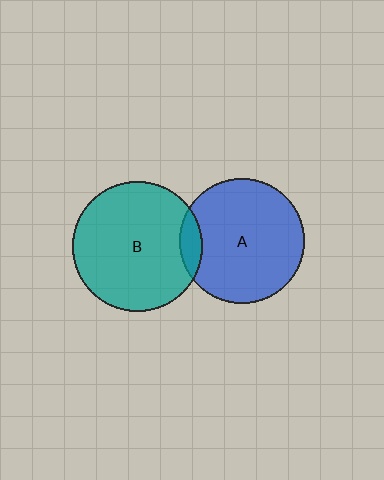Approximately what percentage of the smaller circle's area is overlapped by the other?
Approximately 10%.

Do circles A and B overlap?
Yes.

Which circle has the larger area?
Circle B (teal).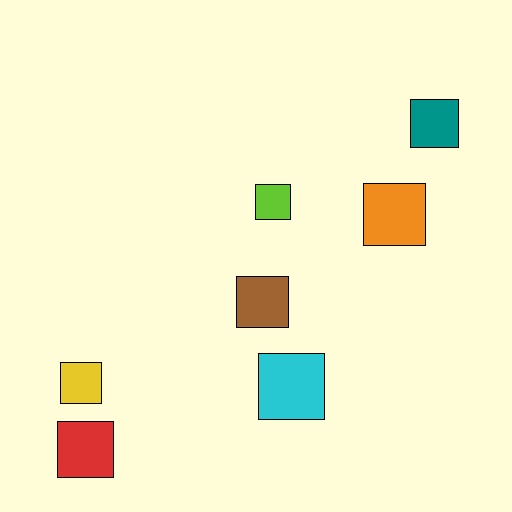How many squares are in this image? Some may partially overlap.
There are 7 squares.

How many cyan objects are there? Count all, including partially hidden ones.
There is 1 cyan object.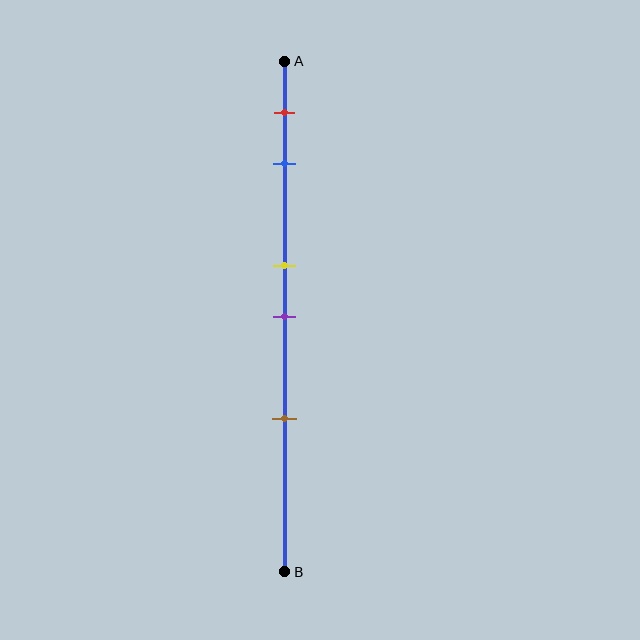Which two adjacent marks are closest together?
The yellow and purple marks are the closest adjacent pair.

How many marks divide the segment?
There are 5 marks dividing the segment.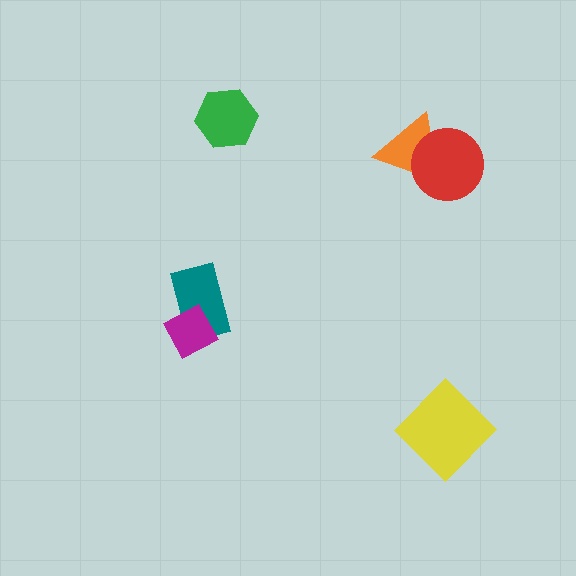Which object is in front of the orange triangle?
The red circle is in front of the orange triangle.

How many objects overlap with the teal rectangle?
1 object overlaps with the teal rectangle.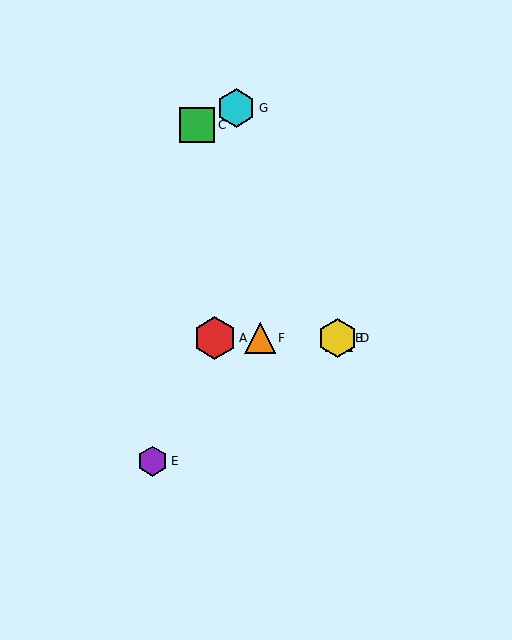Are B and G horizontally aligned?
No, B is at y≈338 and G is at y≈108.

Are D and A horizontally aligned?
Yes, both are at y≈338.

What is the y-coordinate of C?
Object C is at y≈125.